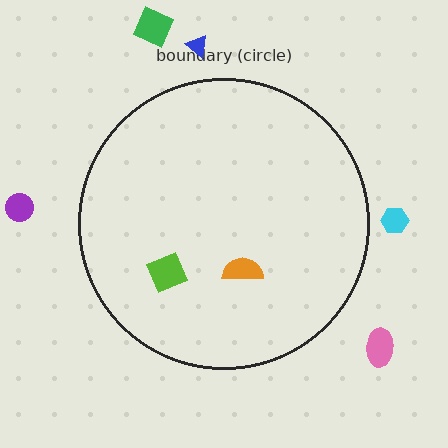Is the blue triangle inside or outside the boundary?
Outside.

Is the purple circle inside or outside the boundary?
Outside.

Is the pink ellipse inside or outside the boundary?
Outside.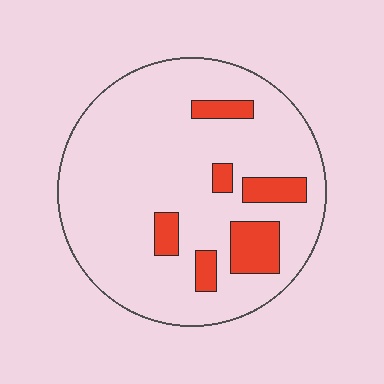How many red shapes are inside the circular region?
6.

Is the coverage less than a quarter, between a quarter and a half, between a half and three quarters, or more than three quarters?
Less than a quarter.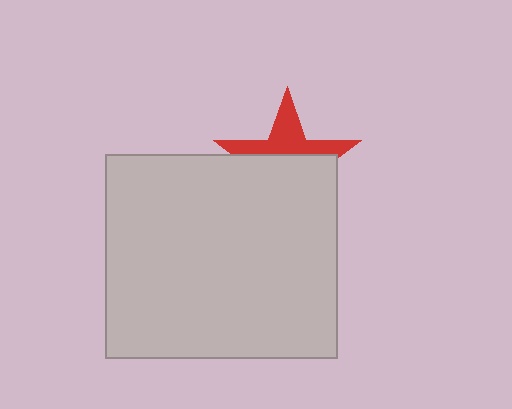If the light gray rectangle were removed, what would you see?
You would see the complete red star.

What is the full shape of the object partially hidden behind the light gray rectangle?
The partially hidden object is a red star.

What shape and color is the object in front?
The object in front is a light gray rectangle.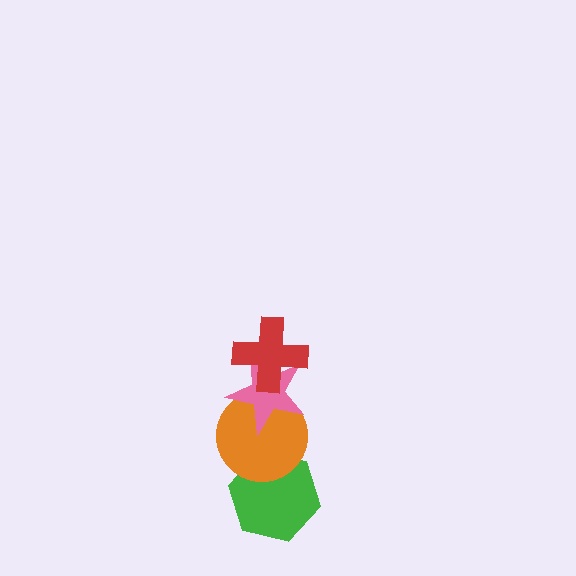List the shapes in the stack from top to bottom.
From top to bottom: the red cross, the pink star, the orange circle, the green hexagon.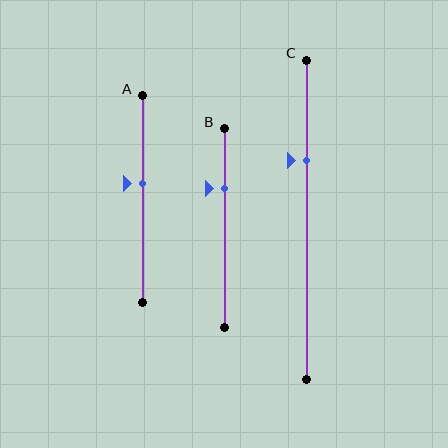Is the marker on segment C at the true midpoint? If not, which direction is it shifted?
No, the marker on segment C is shifted upward by about 19% of the segment length.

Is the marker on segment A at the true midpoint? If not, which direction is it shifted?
No, the marker on segment A is shifted upward by about 8% of the segment length.